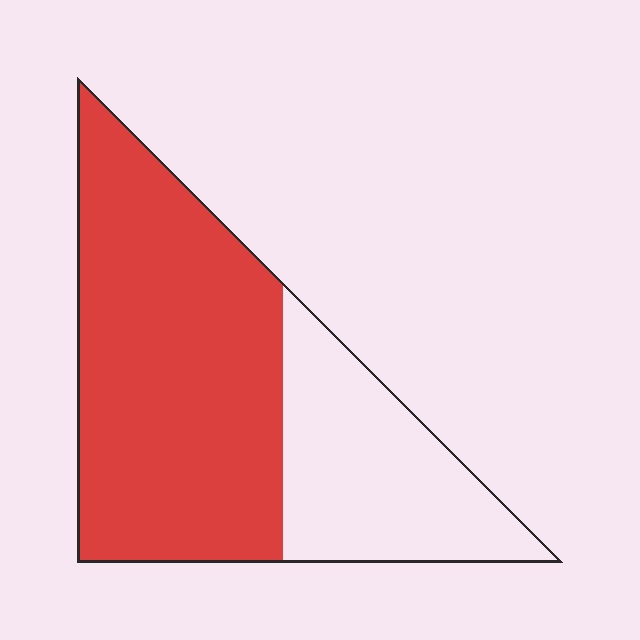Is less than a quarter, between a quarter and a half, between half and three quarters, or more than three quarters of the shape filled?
Between half and three quarters.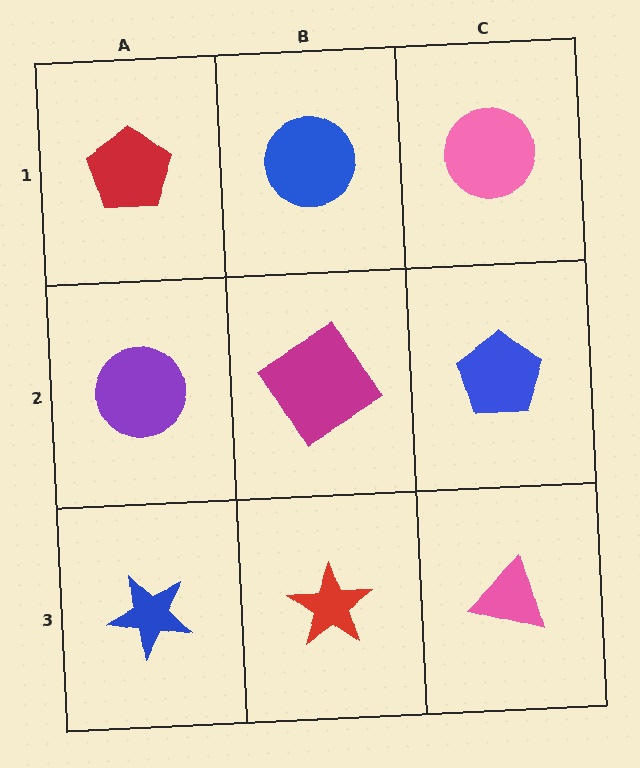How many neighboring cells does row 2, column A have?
3.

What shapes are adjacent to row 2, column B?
A blue circle (row 1, column B), a red star (row 3, column B), a purple circle (row 2, column A), a blue pentagon (row 2, column C).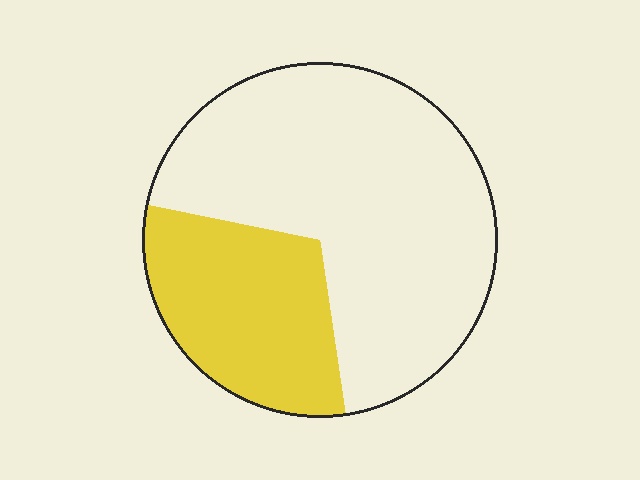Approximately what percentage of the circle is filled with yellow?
Approximately 30%.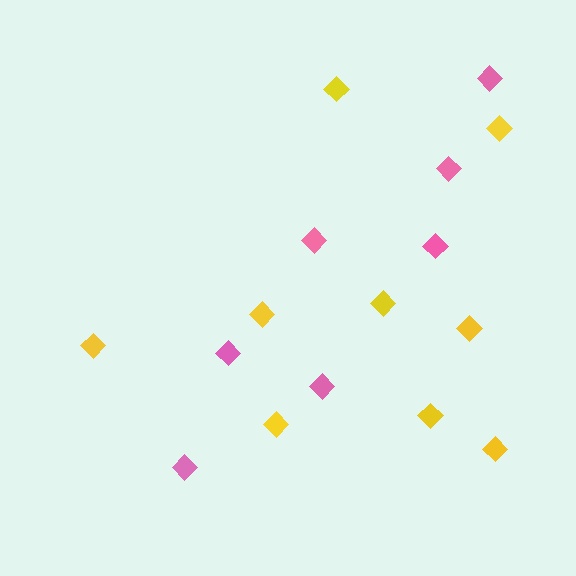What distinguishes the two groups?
There are 2 groups: one group of yellow diamonds (9) and one group of pink diamonds (7).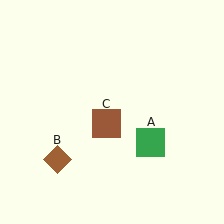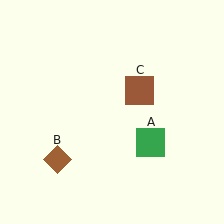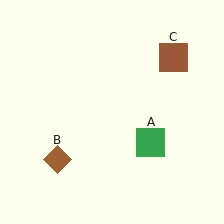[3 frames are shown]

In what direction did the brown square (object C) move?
The brown square (object C) moved up and to the right.